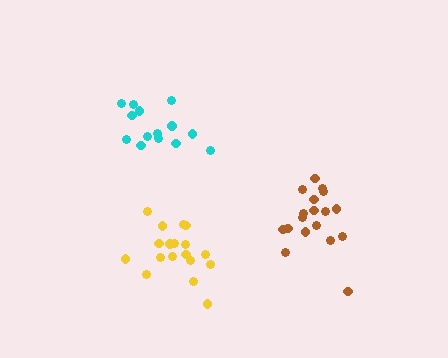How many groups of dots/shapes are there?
There are 3 groups.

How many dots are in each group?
Group 1: 18 dots, Group 2: 14 dots, Group 3: 18 dots (50 total).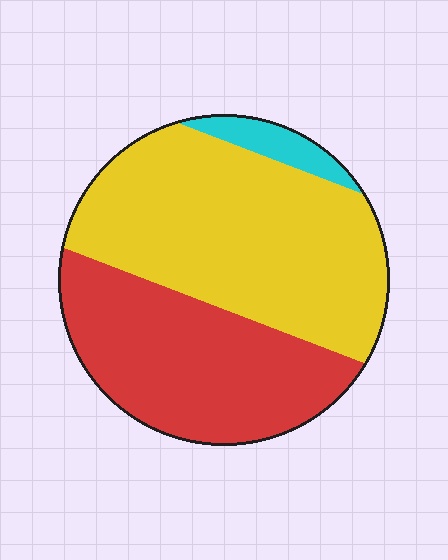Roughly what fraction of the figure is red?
Red covers roughly 40% of the figure.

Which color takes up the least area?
Cyan, at roughly 5%.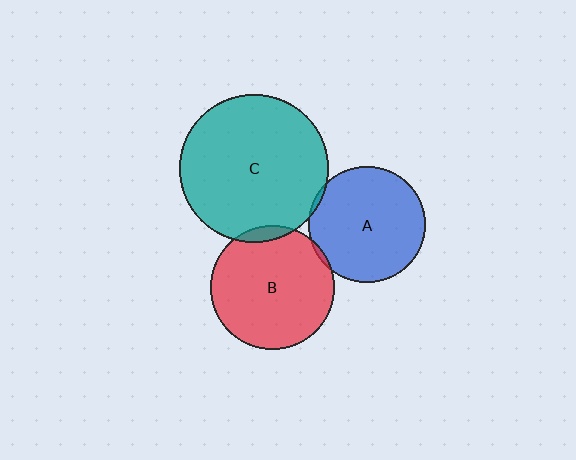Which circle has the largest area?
Circle C (teal).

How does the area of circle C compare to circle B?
Approximately 1.4 times.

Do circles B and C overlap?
Yes.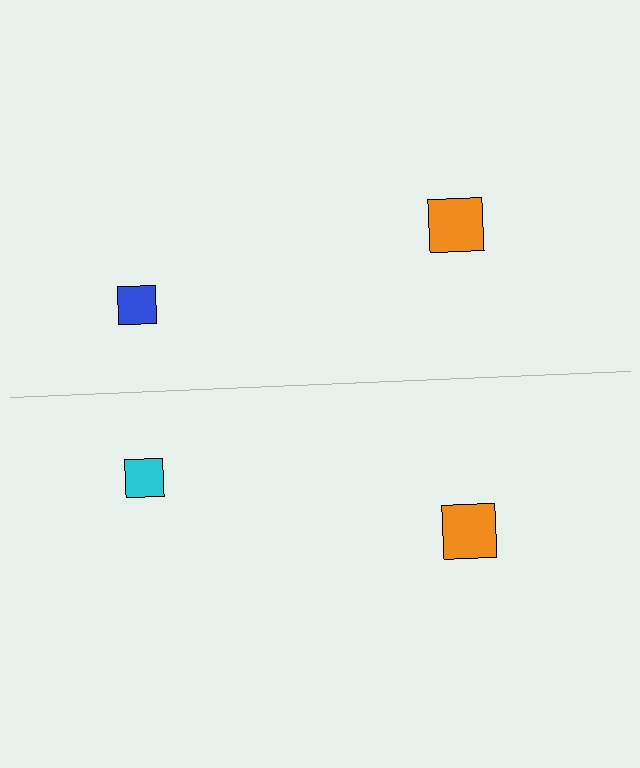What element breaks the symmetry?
The cyan square on the bottom side breaks the symmetry — its mirror counterpart is blue.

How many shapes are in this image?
There are 4 shapes in this image.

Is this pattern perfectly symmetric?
No, the pattern is not perfectly symmetric. The cyan square on the bottom side breaks the symmetry — its mirror counterpart is blue.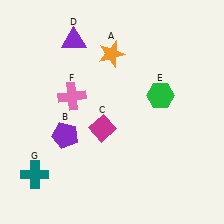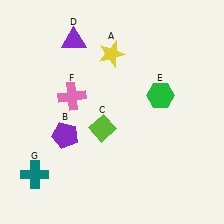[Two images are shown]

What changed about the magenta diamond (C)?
In Image 1, C is magenta. In Image 2, it changed to lime.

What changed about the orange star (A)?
In Image 1, A is orange. In Image 2, it changed to yellow.